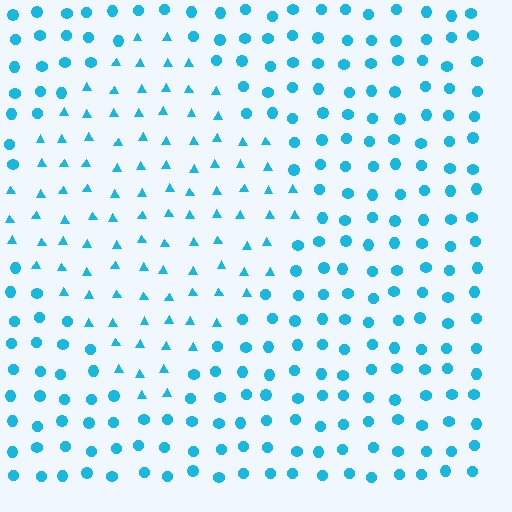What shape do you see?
I see a diamond.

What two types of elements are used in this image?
The image uses triangles inside the diamond region and circles outside it.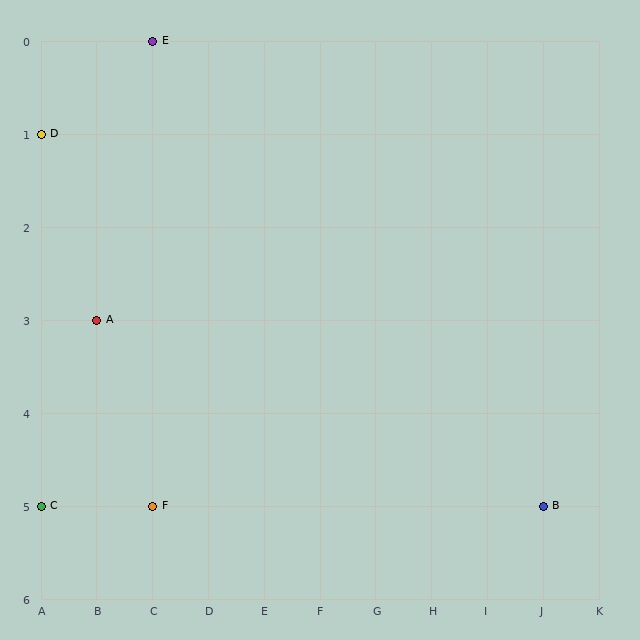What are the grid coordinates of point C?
Point C is at grid coordinates (A, 5).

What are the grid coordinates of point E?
Point E is at grid coordinates (C, 0).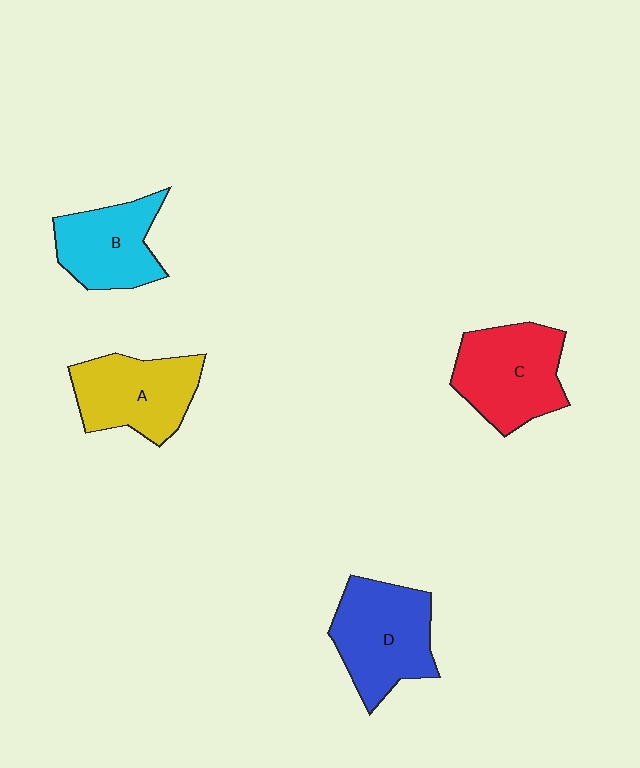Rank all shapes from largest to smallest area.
From largest to smallest: D (blue), C (red), A (yellow), B (cyan).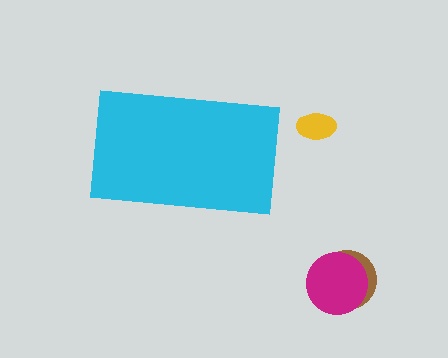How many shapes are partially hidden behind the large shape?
0 shapes are partially hidden.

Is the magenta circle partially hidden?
No, the magenta circle is fully visible.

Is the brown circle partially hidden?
No, the brown circle is fully visible.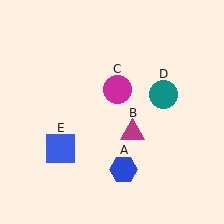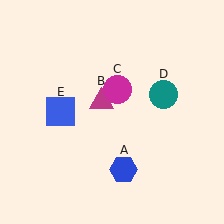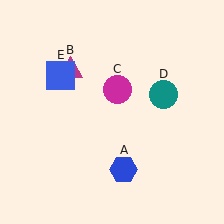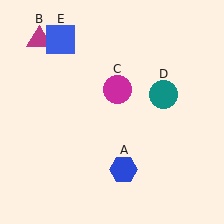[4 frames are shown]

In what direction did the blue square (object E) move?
The blue square (object E) moved up.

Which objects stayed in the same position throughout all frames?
Blue hexagon (object A) and magenta circle (object C) and teal circle (object D) remained stationary.